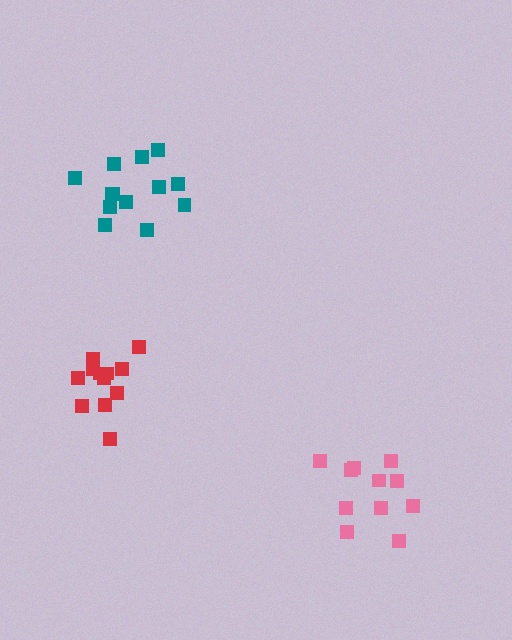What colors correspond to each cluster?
The clusters are colored: pink, teal, red.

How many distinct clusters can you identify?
There are 3 distinct clusters.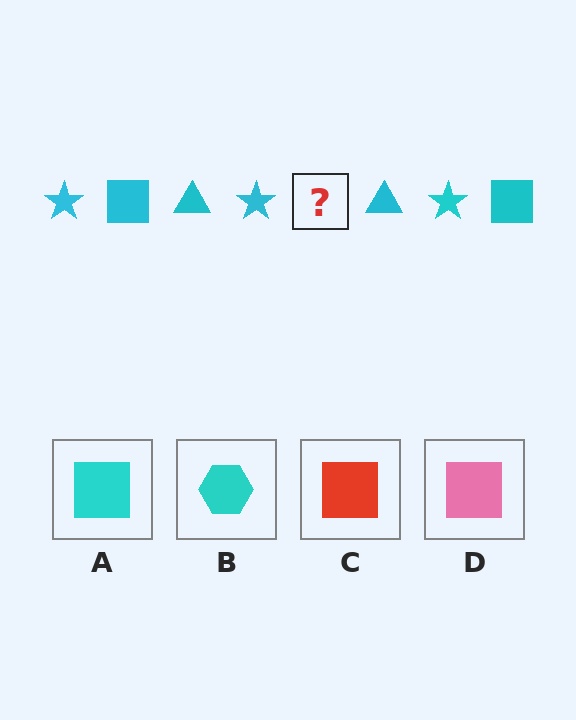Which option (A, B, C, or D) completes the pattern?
A.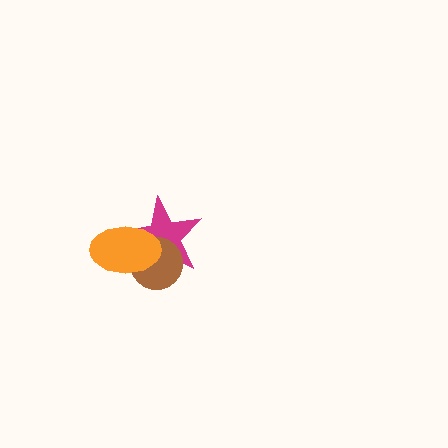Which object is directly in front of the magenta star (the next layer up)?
The brown circle is directly in front of the magenta star.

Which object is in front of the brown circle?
The orange ellipse is in front of the brown circle.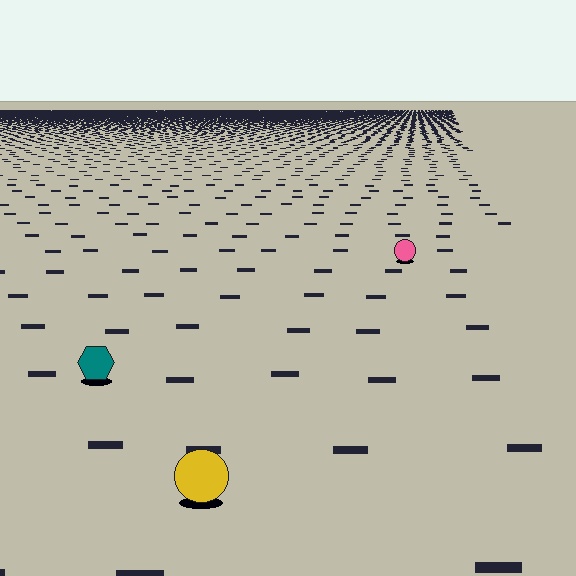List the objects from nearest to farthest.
From nearest to farthest: the yellow circle, the teal hexagon, the pink circle.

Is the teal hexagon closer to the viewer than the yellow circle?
No. The yellow circle is closer — you can tell from the texture gradient: the ground texture is coarser near it.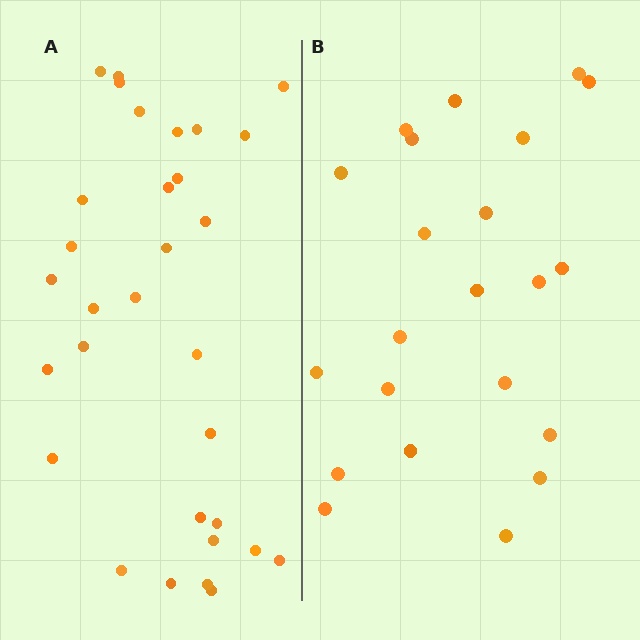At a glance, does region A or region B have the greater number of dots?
Region A (the left region) has more dots.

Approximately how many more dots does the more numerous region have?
Region A has roughly 8 or so more dots than region B.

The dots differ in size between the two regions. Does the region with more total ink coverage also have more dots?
No. Region B has more total ink coverage because its dots are larger, but region A actually contains more individual dots. Total area can be misleading — the number of items is what matters here.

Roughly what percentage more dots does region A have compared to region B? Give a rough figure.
About 40% more.